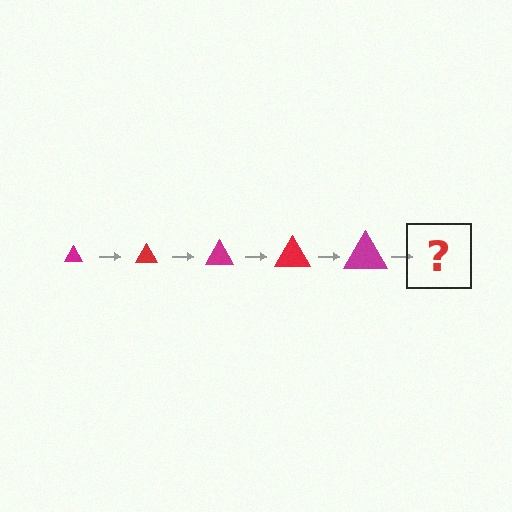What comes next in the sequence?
The next element should be a red triangle, larger than the previous one.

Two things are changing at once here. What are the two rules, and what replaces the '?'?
The two rules are that the triangle grows larger each step and the color cycles through magenta and red. The '?' should be a red triangle, larger than the previous one.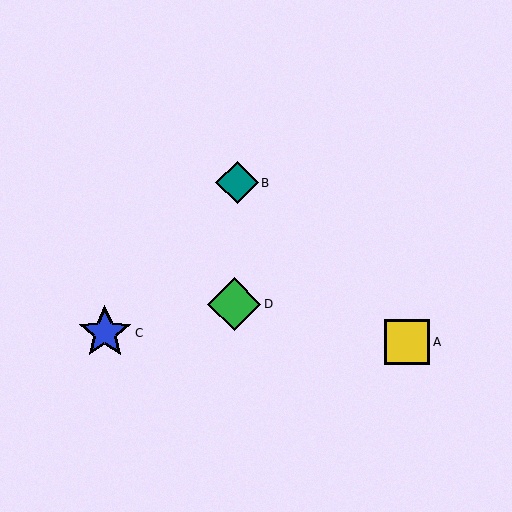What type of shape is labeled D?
Shape D is a green diamond.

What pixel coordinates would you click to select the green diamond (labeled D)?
Click at (234, 304) to select the green diamond D.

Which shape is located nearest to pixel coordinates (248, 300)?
The green diamond (labeled D) at (234, 304) is nearest to that location.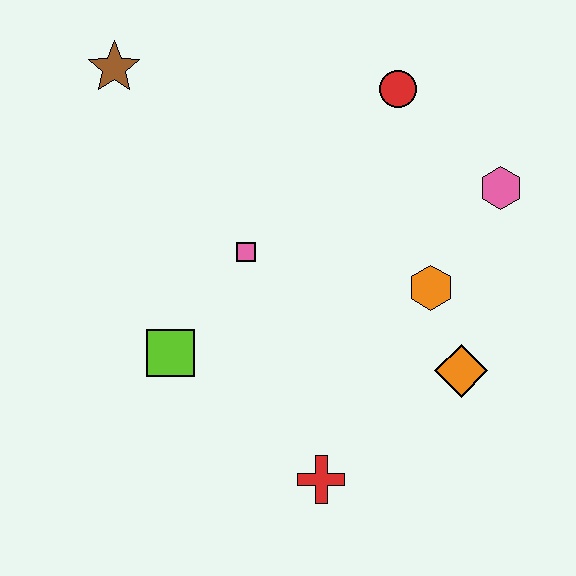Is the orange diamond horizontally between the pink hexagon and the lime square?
Yes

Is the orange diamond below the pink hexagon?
Yes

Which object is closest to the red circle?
The pink hexagon is closest to the red circle.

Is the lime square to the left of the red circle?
Yes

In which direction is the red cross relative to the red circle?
The red cross is below the red circle.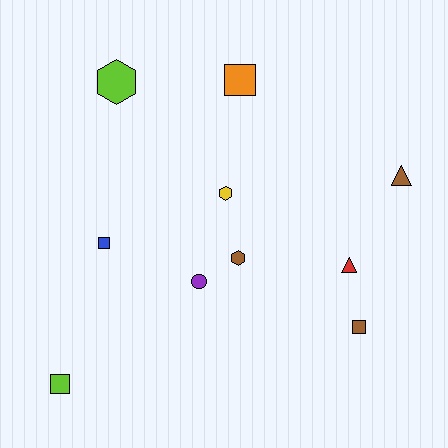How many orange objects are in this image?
There is 1 orange object.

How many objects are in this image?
There are 10 objects.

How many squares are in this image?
There are 4 squares.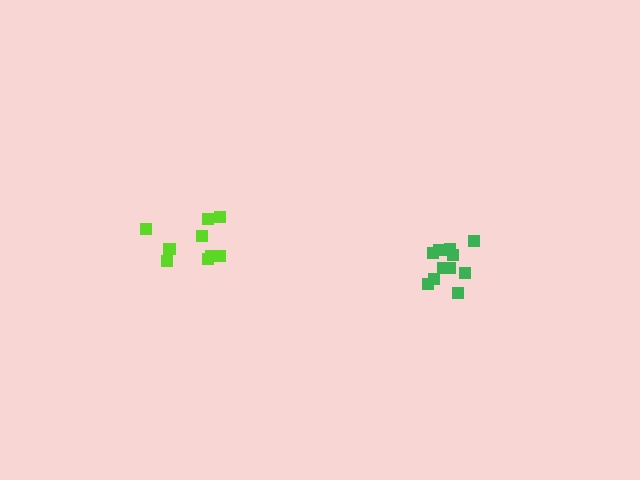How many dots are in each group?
Group 1: 11 dots, Group 2: 9 dots (20 total).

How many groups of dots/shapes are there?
There are 2 groups.